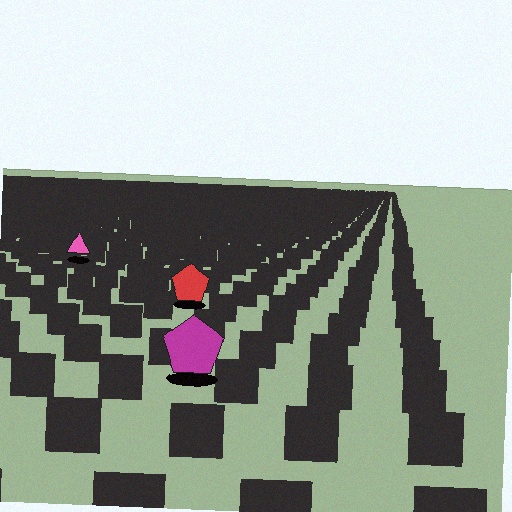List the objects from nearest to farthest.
From nearest to farthest: the magenta pentagon, the red pentagon, the pink triangle.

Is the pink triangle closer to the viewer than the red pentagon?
No. The red pentagon is closer — you can tell from the texture gradient: the ground texture is coarser near it.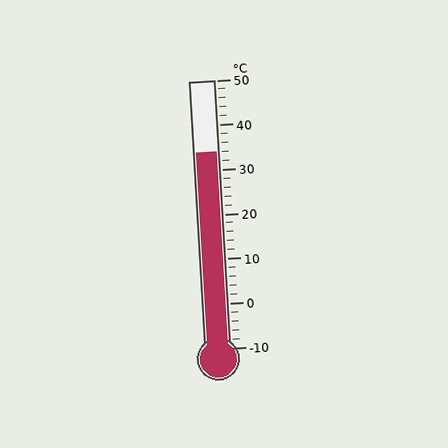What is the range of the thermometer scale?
The thermometer scale ranges from -10°C to 50°C.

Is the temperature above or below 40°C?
The temperature is below 40°C.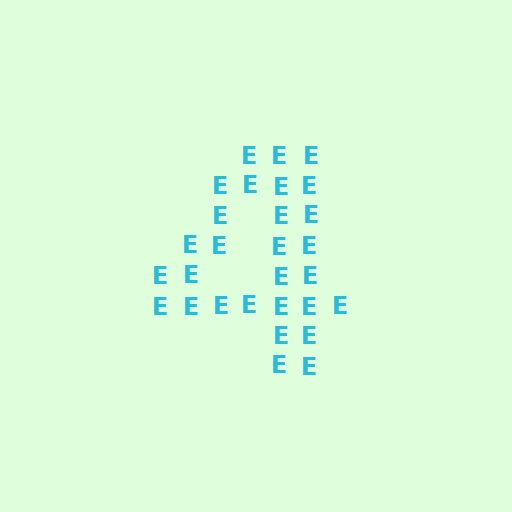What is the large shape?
The large shape is the digit 4.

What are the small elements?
The small elements are letter E's.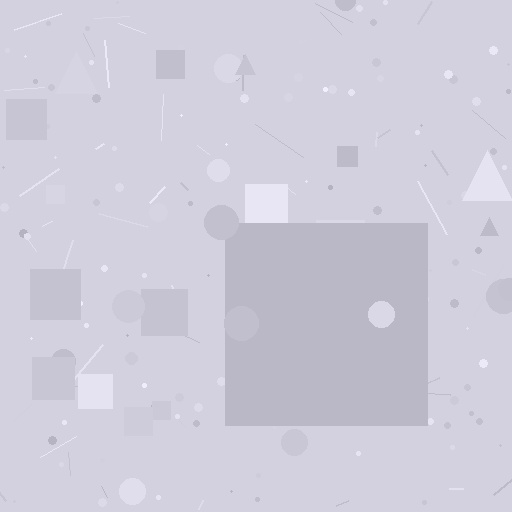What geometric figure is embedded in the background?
A square is embedded in the background.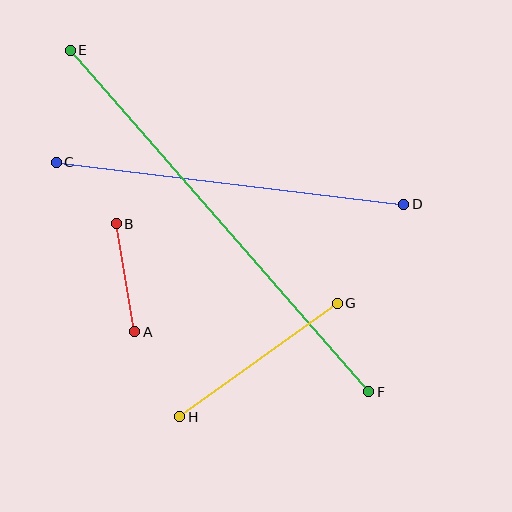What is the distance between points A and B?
The distance is approximately 110 pixels.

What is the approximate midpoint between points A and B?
The midpoint is at approximately (125, 278) pixels.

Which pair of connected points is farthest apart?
Points E and F are farthest apart.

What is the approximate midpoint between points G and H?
The midpoint is at approximately (258, 360) pixels.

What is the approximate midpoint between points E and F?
The midpoint is at approximately (220, 221) pixels.